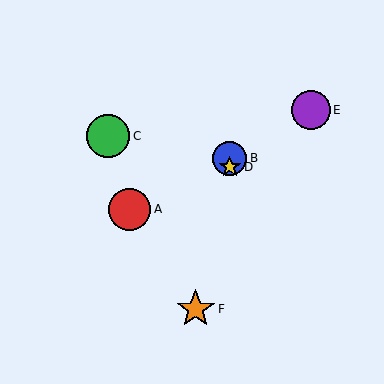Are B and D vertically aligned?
Yes, both are at x≈230.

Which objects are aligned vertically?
Objects B, D are aligned vertically.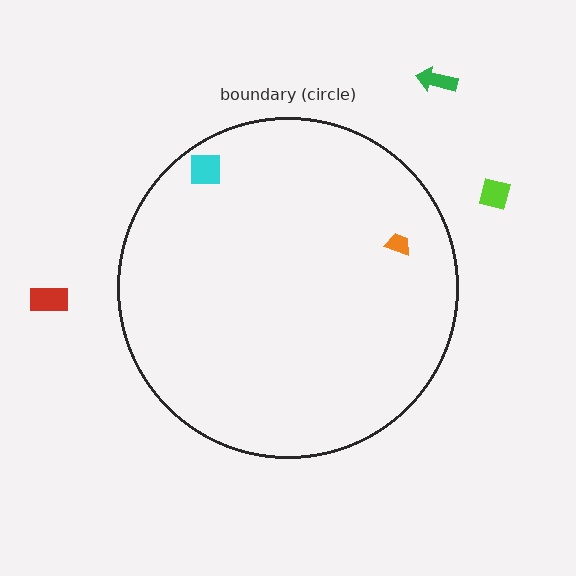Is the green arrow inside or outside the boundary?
Outside.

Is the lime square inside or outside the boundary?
Outside.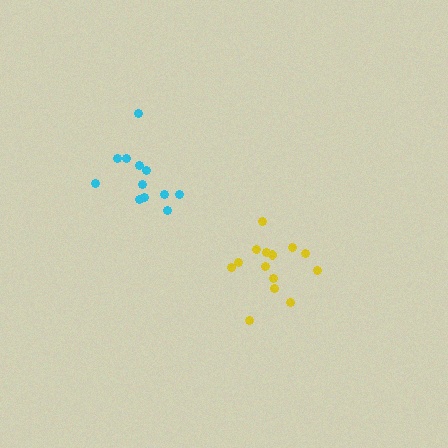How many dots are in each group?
Group 1: 12 dots, Group 2: 14 dots (26 total).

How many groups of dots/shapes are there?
There are 2 groups.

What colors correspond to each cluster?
The clusters are colored: cyan, yellow.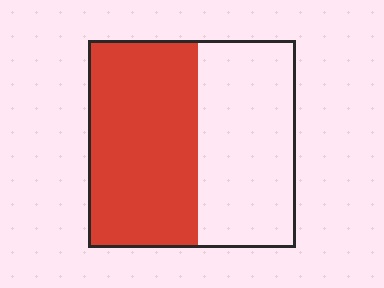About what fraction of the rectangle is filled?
About one half (1/2).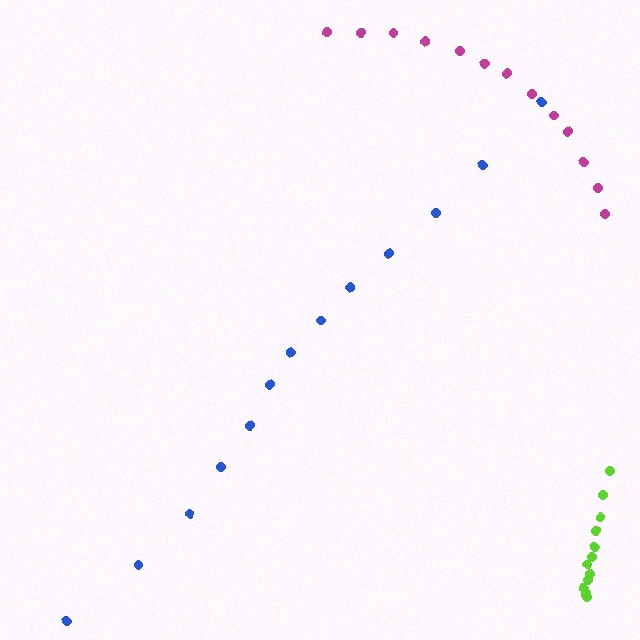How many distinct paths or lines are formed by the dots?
There are 3 distinct paths.